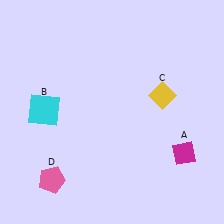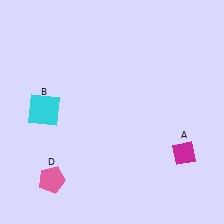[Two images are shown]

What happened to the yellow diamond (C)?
The yellow diamond (C) was removed in Image 2. It was in the top-right area of Image 1.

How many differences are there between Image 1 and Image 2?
There is 1 difference between the two images.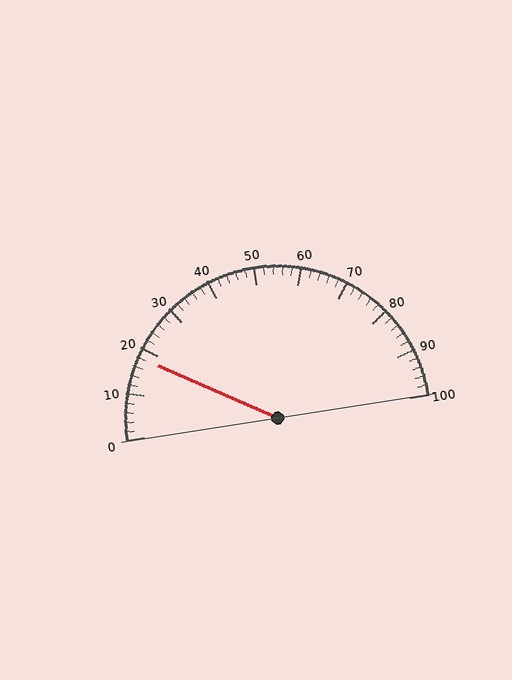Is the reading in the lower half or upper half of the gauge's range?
The reading is in the lower half of the range (0 to 100).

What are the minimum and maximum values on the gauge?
The gauge ranges from 0 to 100.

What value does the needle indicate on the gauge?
The needle indicates approximately 18.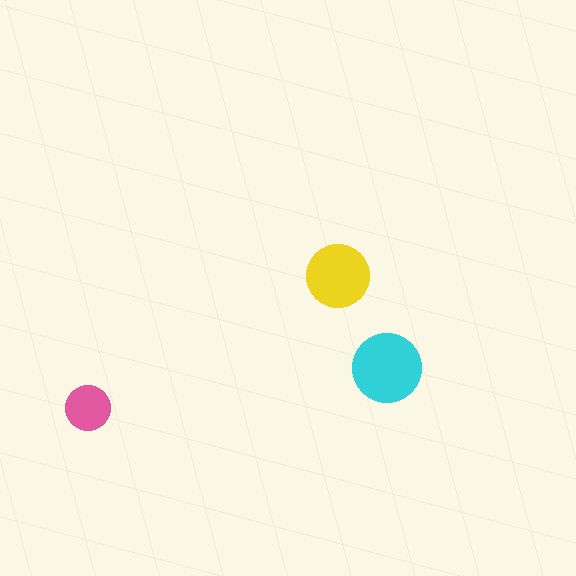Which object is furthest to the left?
The pink circle is leftmost.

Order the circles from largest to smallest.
the cyan one, the yellow one, the pink one.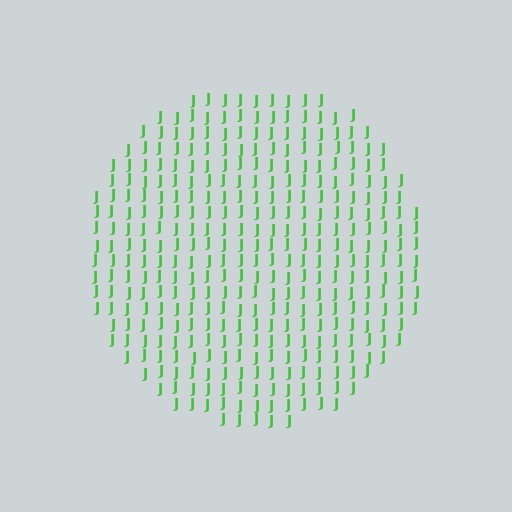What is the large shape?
The large shape is a circle.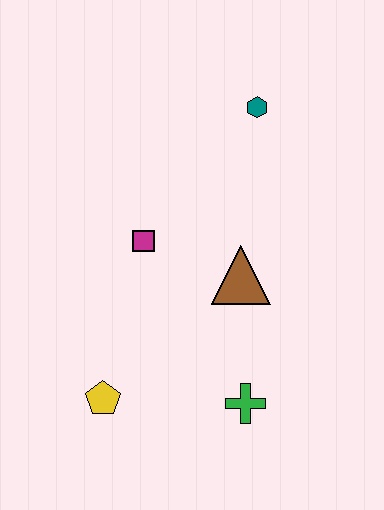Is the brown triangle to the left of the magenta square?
No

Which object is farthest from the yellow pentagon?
The teal hexagon is farthest from the yellow pentagon.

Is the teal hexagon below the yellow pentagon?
No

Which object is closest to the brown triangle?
The magenta square is closest to the brown triangle.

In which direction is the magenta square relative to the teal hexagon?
The magenta square is below the teal hexagon.